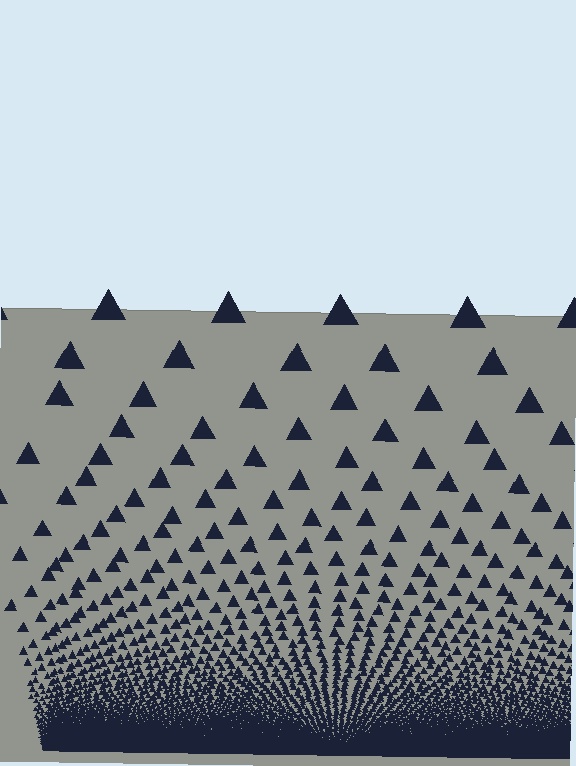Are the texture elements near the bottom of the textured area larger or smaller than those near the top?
Smaller. The gradient is inverted — elements near the bottom are smaller and denser.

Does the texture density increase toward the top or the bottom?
Density increases toward the bottom.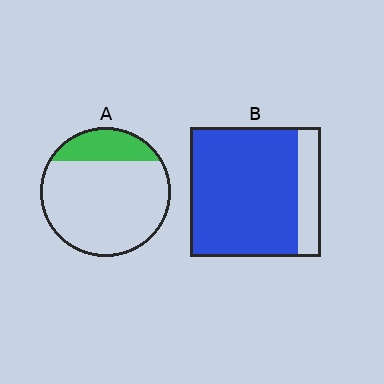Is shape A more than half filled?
No.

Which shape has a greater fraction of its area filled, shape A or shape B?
Shape B.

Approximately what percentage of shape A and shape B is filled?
A is approximately 20% and B is approximately 80%.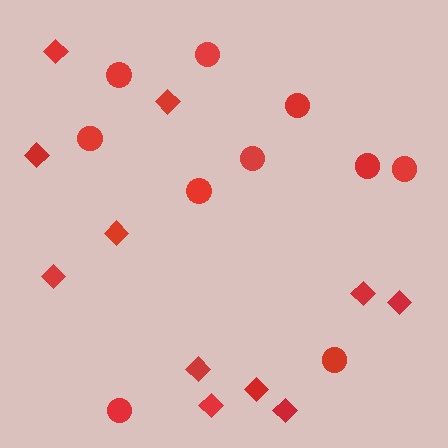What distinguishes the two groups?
There are 2 groups: one group of circles (10) and one group of diamonds (11).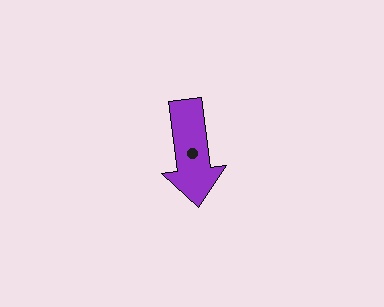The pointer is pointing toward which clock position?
Roughly 6 o'clock.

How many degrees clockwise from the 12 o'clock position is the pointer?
Approximately 173 degrees.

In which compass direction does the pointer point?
South.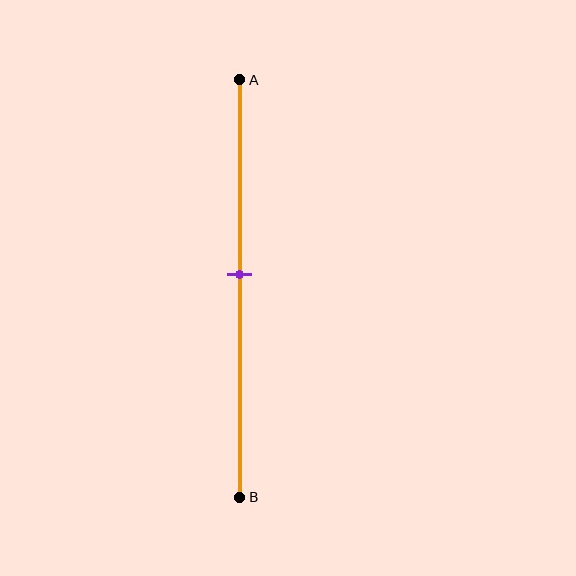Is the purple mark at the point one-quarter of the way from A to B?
No, the mark is at about 45% from A, not at the 25% one-quarter point.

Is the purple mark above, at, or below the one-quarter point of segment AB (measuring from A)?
The purple mark is below the one-quarter point of segment AB.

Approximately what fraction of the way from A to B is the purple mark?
The purple mark is approximately 45% of the way from A to B.